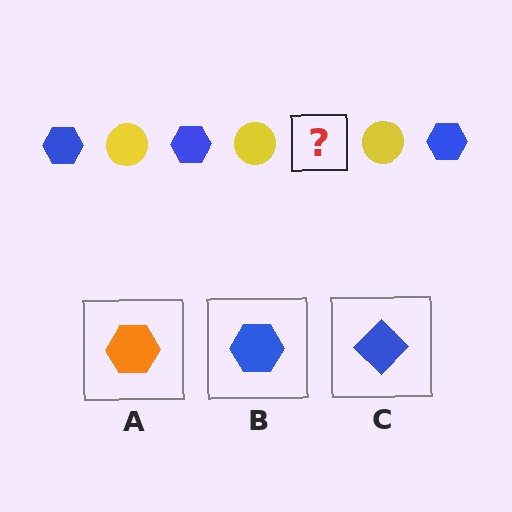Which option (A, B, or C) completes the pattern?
B.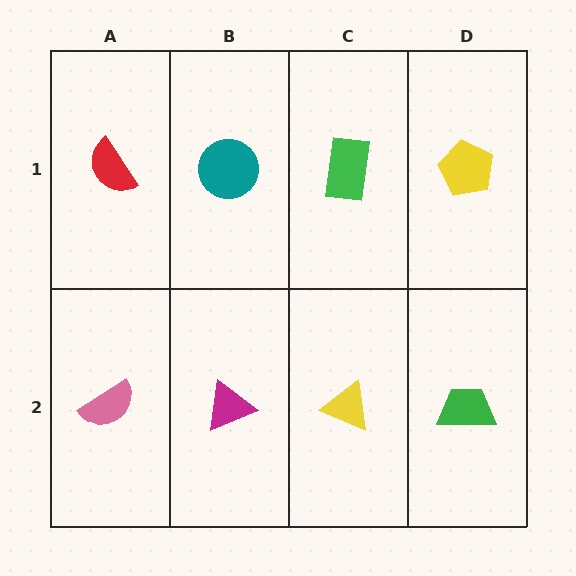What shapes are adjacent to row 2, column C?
A green rectangle (row 1, column C), a magenta triangle (row 2, column B), a green trapezoid (row 2, column D).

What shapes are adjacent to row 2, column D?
A yellow pentagon (row 1, column D), a yellow triangle (row 2, column C).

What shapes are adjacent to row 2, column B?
A teal circle (row 1, column B), a pink semicircle (row 2, column A), a yellow triangle (row 2, column C).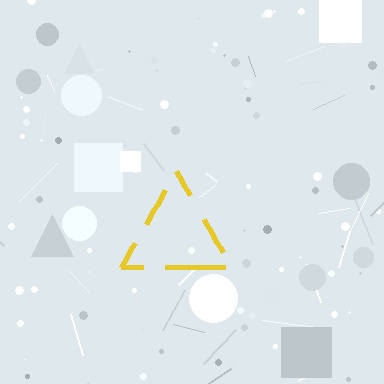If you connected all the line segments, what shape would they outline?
They would outline a triangle.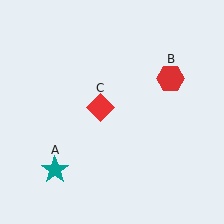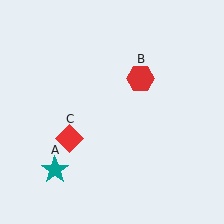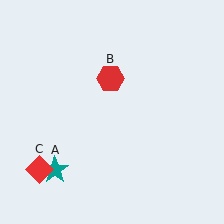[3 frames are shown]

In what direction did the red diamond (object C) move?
The red diamond (object C) moved down and to the left.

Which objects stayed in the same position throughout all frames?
Teal star (object A) remained stationary.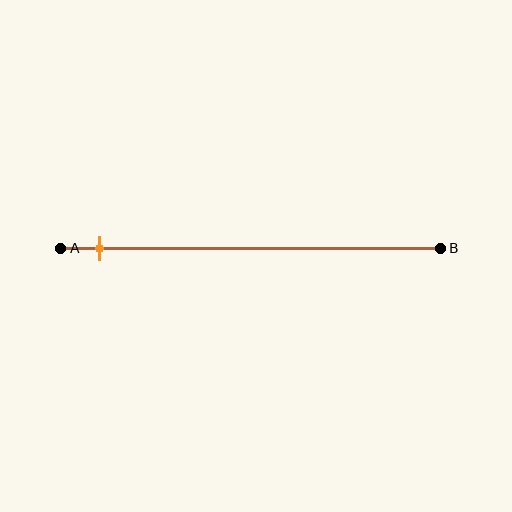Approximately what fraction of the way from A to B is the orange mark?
The orange mark is approximately 10% of the way from A to B.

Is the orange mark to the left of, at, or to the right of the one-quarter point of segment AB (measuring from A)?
The orange mark is to the left of the one-quarter point of segment AB.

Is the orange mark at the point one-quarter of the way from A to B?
No, the mark is at about 10% from A, not at the 25% one-quarter point.